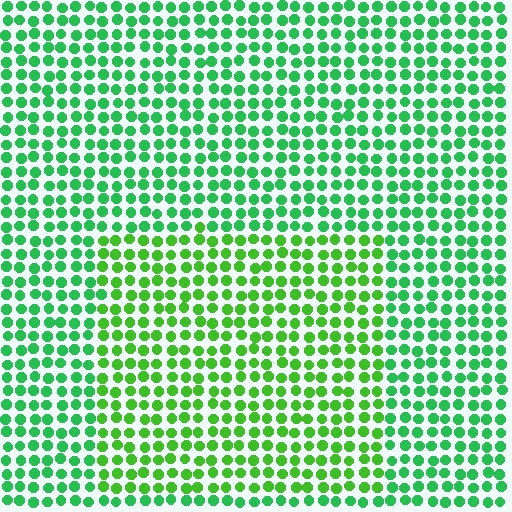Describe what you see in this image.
The image is filled with small green elements in a uniform arrangement. A rectangle-shaped region is visible where the elements are tinted to a slightly different hue, forming a subtle color boundary.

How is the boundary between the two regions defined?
The boundary is defined purely by a slight shift in hue (about 26 degrees). Spacing, size, and orientation are identical on both sides.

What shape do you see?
I see a rectangle.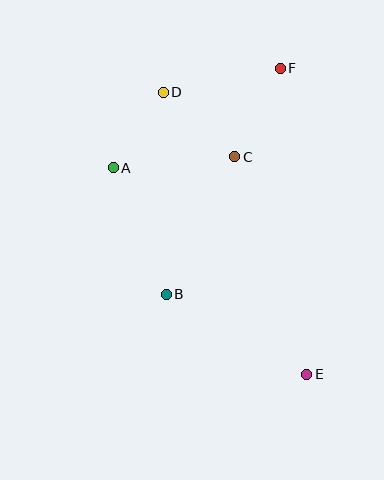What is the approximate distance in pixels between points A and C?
The distance between A and C is approximately 122 pixels.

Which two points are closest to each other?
Points A and D are closest to each other.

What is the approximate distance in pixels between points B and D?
The distance between B and D is approximately 203 pixels.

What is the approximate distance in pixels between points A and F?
The distance between A and F is approximately 194 pixels.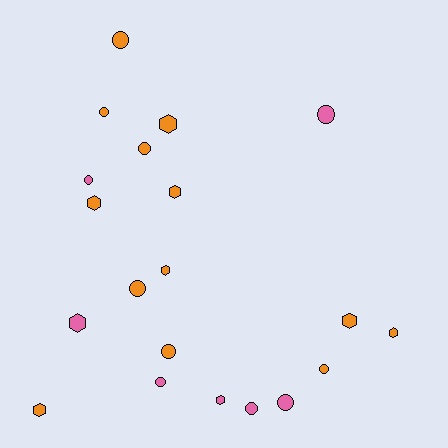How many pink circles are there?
There are 5 pink circles.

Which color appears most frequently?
Orange, with 13 objects.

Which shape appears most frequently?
Circle, with 11 objects.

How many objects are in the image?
There are 20 objects.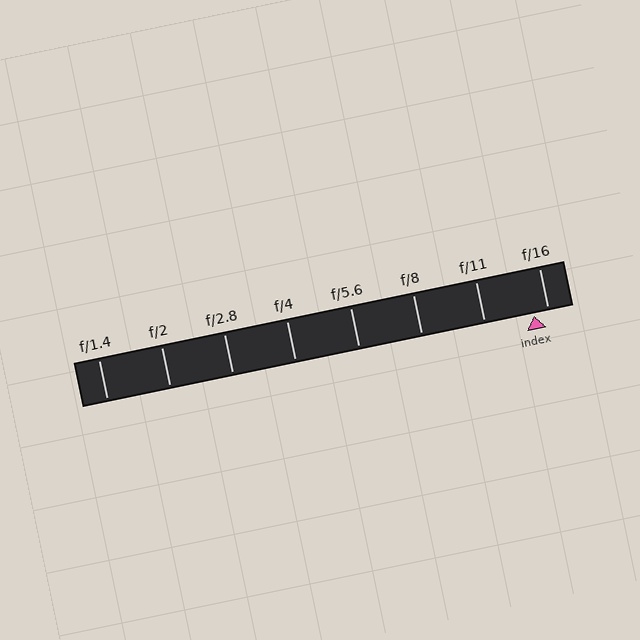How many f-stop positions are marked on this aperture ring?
There are 8 f-stop positions marked.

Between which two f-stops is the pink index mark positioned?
The index mark is between f/11 and f/16.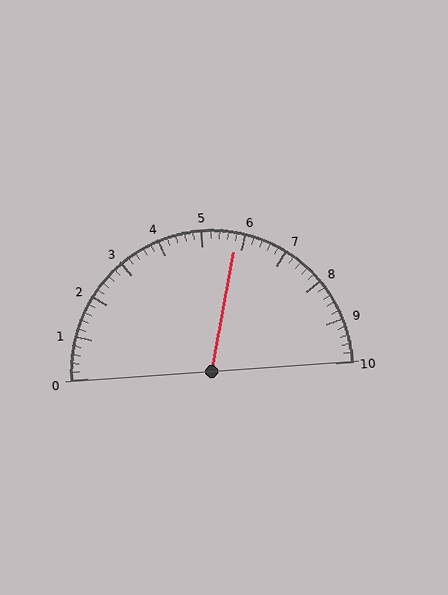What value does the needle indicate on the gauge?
The needle indicates approximately 5.8.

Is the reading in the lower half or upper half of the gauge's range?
The reading is in the upper half of the range (0 to 10).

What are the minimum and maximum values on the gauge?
The gauge ranges from 0 to 10.